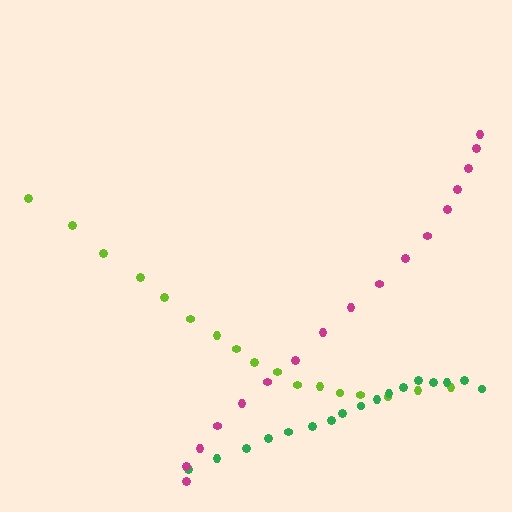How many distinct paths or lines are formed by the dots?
There are 3 distinct paths.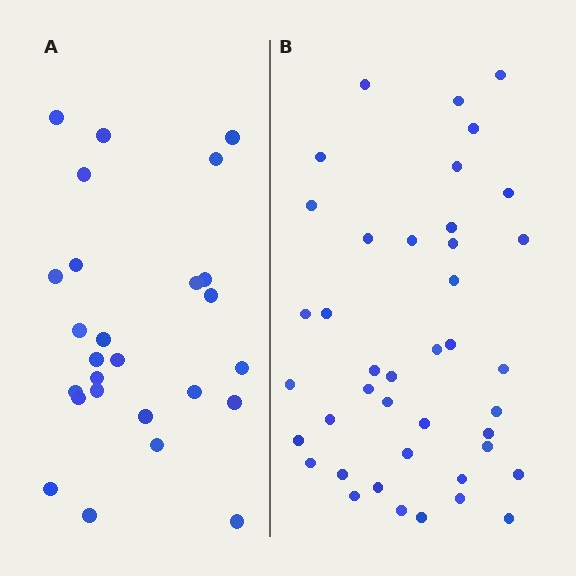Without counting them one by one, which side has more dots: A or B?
Region B (the right region) has more dots.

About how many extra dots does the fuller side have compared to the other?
Region B has approximately 15 more dots than region A.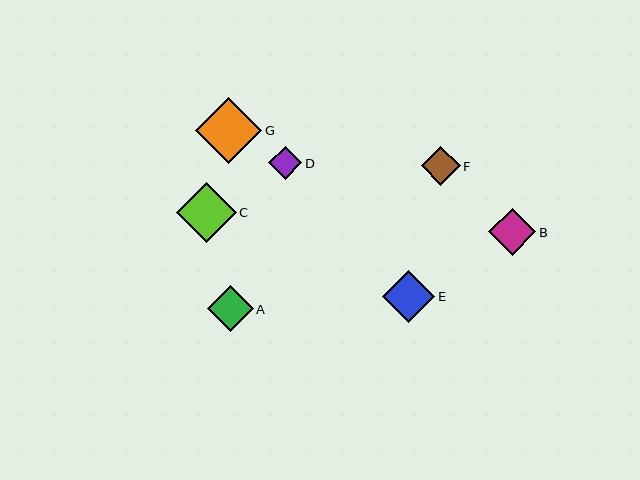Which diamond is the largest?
Diamond G is the largest with a size of approximately 66 pixels.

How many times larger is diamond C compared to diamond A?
Diamond C is approximately 1.3 times the size of diamond A.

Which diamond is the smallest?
Diamond D is the smallest with a size of approximately 33 pixels.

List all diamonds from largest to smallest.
From largest to smallest: G, C, E, B, A, F, D.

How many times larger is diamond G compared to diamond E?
Diamond G is approximately 1.3 times the size of diamond E.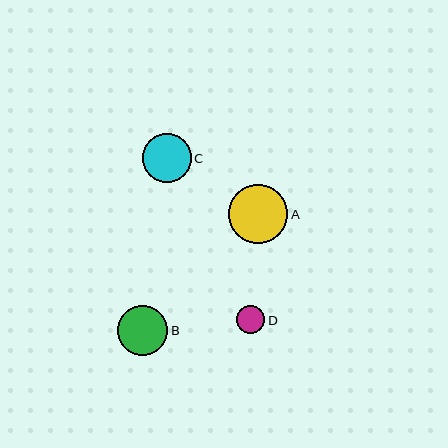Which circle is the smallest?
Circle D is the smallest with a size of approximately 28 pixels.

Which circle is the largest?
Circle A is the largest with a size of approximately 59 pixels.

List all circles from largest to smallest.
From largest to smallest: A, B, C, D.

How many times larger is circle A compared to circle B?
Circle A is approximately 1.2 times the size of circle B.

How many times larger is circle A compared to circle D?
Circle A is approximately 2.1 times the size of circle D.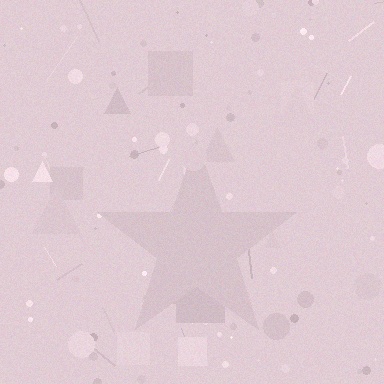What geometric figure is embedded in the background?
A star is embedded in the background.